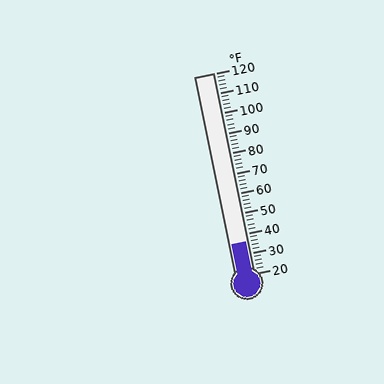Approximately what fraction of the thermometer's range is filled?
The thermometer is filled to approximately 15% of its range.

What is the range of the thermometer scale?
The thermometer scale ranges from 20°F to 120°F.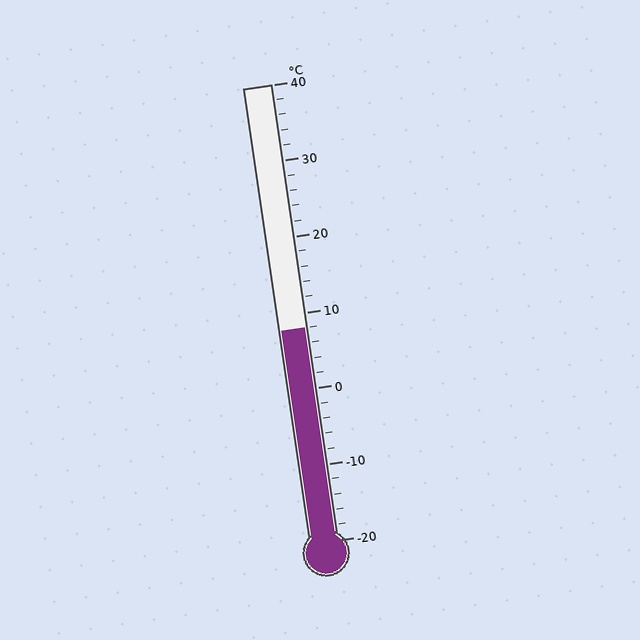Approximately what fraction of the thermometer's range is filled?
The thermometer is filled to approximately 45% of its range.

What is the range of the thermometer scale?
The thermometer scale ranges from -20°C to 40°C.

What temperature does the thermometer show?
The thermometer shows approximately 8°C.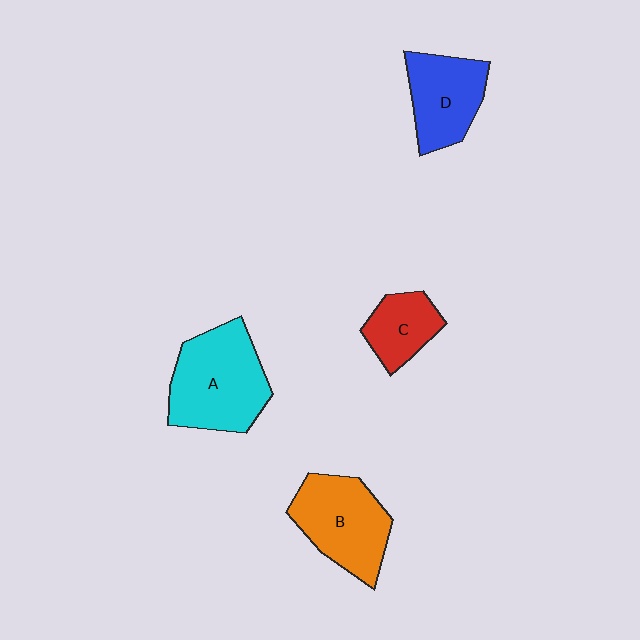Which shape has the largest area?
Shape A (cyan).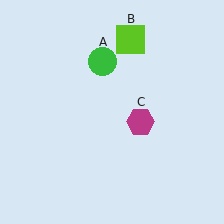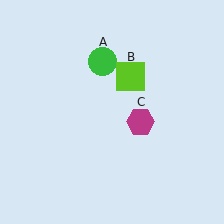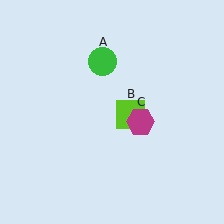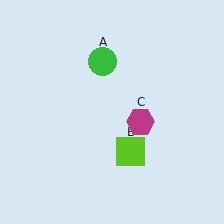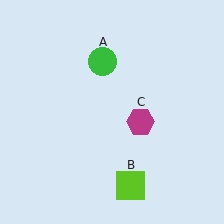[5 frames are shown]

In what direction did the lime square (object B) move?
The lime square (object B) moved down.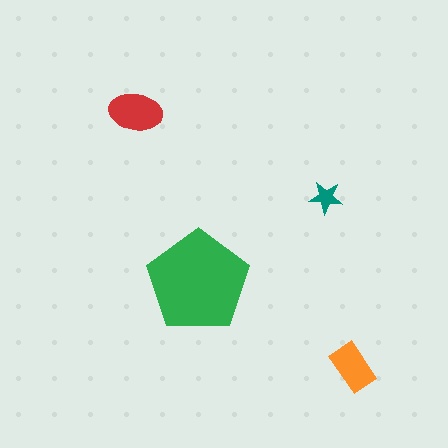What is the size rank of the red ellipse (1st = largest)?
2nd.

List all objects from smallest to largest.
The teal star, the orange rectangle, the red ellipse, the green pentagon.